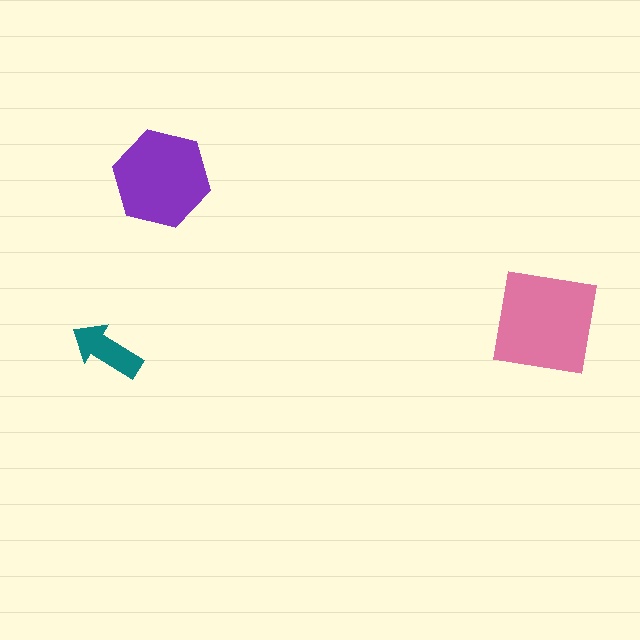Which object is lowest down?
The teal arrow is bottommost.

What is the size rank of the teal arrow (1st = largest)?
3rd.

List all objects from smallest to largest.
The teal arrow, the purple hexagon, the pink square.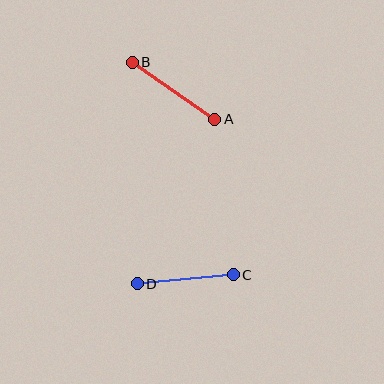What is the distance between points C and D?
The distance is approximately 96 pixels.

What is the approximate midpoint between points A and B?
The midpoint is at approximately (173, 91) pixels.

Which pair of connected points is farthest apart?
Points A and B are farthest apart.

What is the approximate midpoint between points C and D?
The midpoint is at approximately (185, 279) pixels.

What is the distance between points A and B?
The distance is approximately 100 pixels.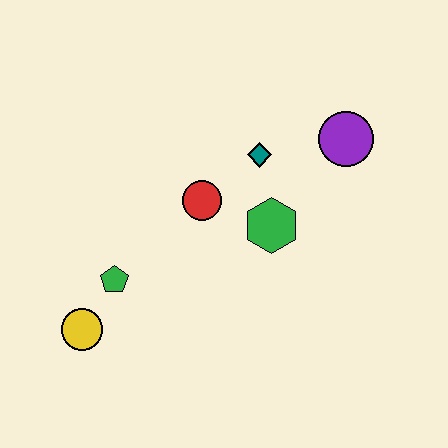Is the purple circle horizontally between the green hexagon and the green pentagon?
No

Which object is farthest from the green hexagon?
The yellow circle is farthest from the green hexagon.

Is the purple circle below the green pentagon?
No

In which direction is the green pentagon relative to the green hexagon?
The green pentagon is to the left of the green hexagon.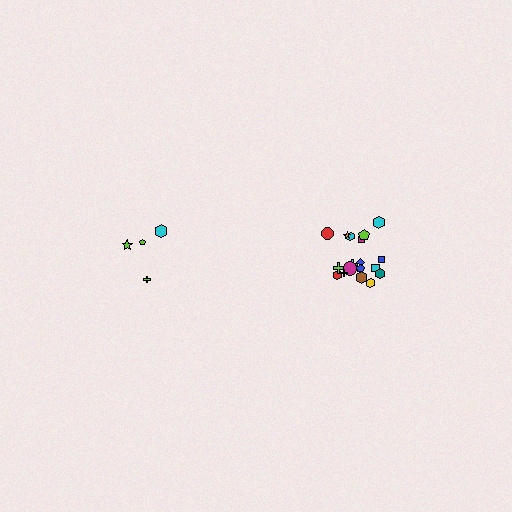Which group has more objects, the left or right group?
The right group.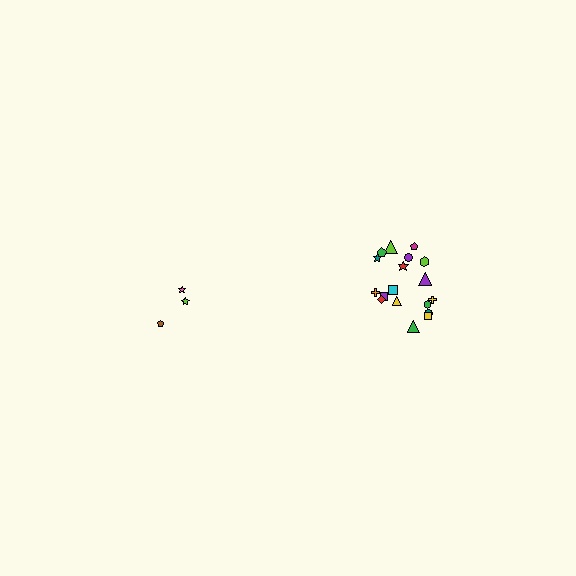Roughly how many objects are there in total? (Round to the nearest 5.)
Roughly 20 objects in total.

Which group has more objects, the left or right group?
The right group.